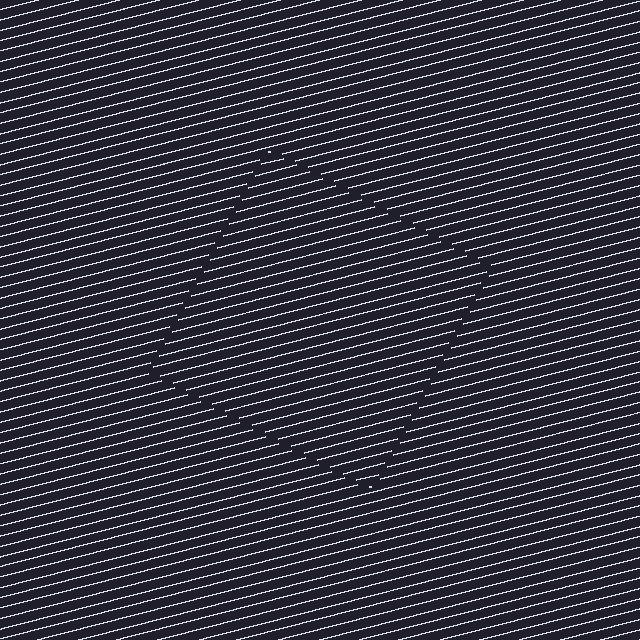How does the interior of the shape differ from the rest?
The interior of the shape contains the same grating, shifted by half a period — the contour is defined by the phase discontinuity where line-ends from the inner and outer gratings abut.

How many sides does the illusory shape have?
4 sides — the line-ends trace a square.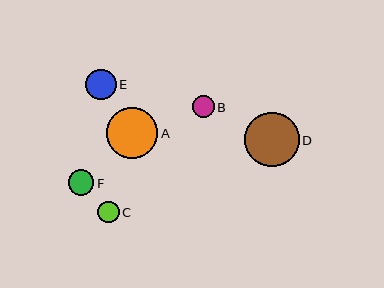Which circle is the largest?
Circle D is the largest with a size of approximately 54 pixels.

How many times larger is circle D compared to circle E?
Circle D is approximately 1.8 times the size of circle E.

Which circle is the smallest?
Circle C is the smallest with a size of approximately 22 pixels.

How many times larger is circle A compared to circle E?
Circle A is approximately 1.7 times the size of circle E.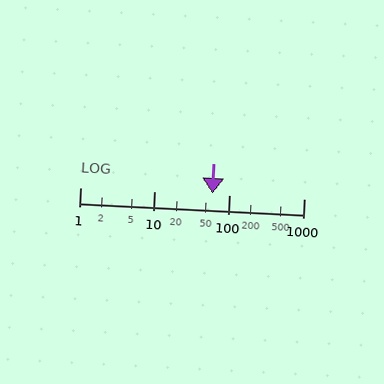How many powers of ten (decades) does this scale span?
The scale spans 3 decades, from 1 to 1000.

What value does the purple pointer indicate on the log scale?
The pointer indicates approximately 59.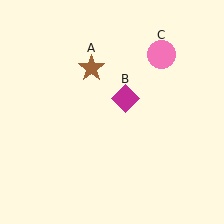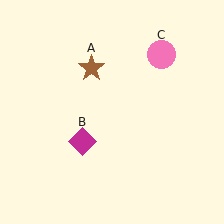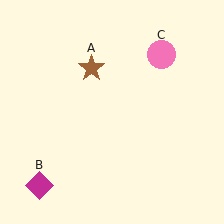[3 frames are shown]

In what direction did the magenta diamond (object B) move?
The magenta diamond (object B) moved down and to the left.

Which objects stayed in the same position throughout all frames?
Brown star (object A) and pink circle (object C) remained stationary.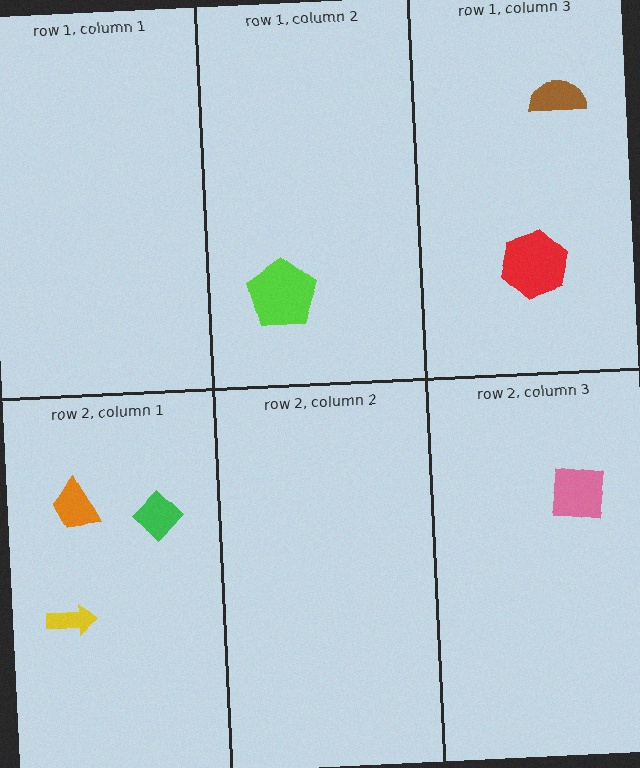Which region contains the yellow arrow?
The row 2, column 1 region.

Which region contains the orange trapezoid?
The row 2, column 1 region.